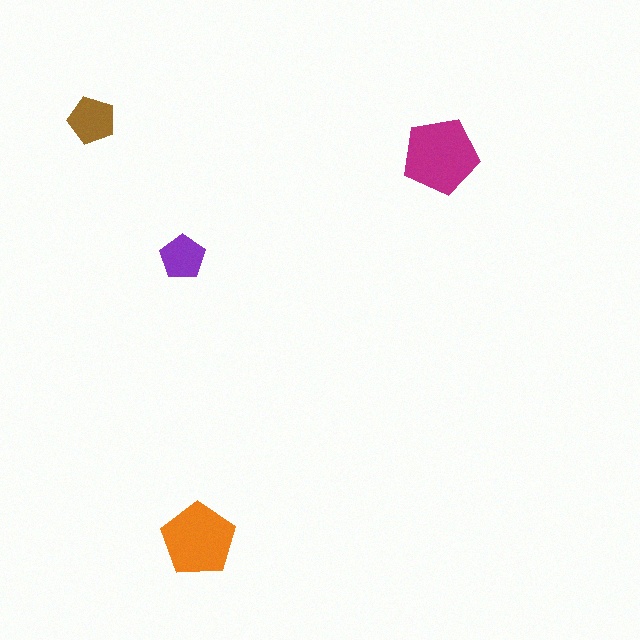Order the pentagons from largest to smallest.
the magenta one, the orange one, the brown one, the purple one.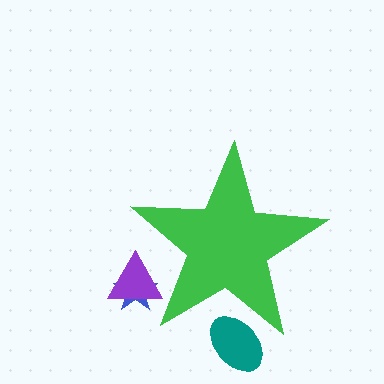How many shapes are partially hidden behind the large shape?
3 shapes are partially hidden.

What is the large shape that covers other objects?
A green star.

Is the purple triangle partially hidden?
Yes, the purple triangle is partially hidden behind the green star.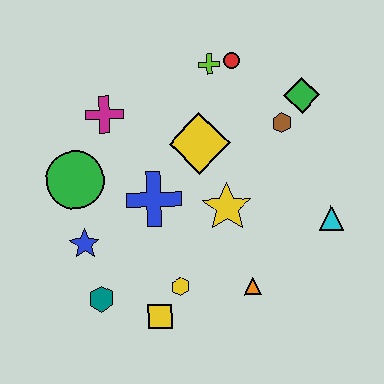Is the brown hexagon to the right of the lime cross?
Yes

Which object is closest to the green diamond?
The brown hexagon is closest to the green diamond.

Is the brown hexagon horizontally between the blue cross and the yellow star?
No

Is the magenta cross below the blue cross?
No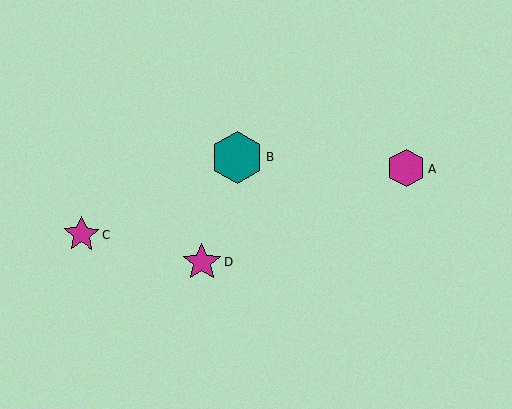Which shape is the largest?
The teal hexagon (labeled B) is the largest.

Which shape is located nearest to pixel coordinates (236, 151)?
The teal hexagon (labeled B) at (237, 157) is nearest to that location.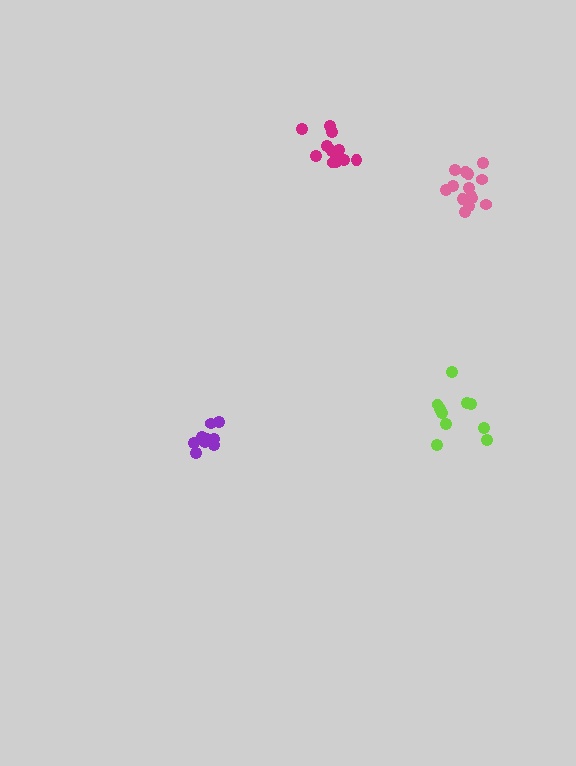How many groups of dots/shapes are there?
There are 4 groups.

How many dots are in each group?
Group 1: 9 dots, Group 2: 10 dots, Group 3: 14 dots, Group 4: 12 dots (45 total).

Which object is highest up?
The magenta cluster is topmost.